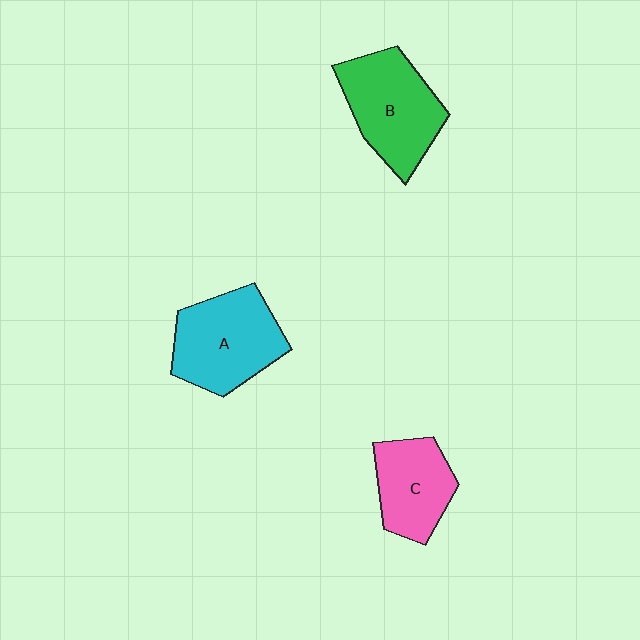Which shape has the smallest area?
Shape C (pink).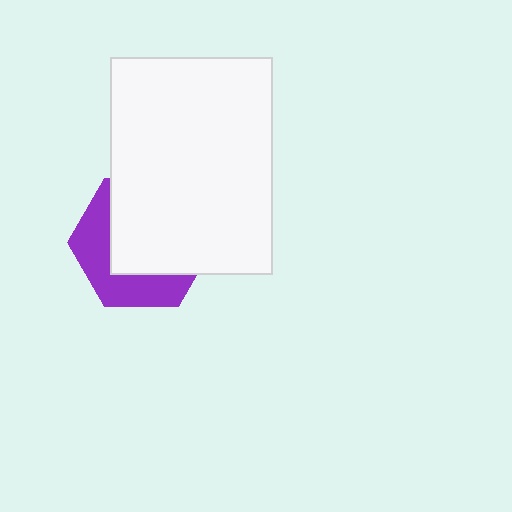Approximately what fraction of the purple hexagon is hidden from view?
Roughly 61% of the purple hexagon is hidden behind the white rectangle.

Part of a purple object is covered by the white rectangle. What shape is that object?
It is a hexagon.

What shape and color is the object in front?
The object in front is a white rectangle.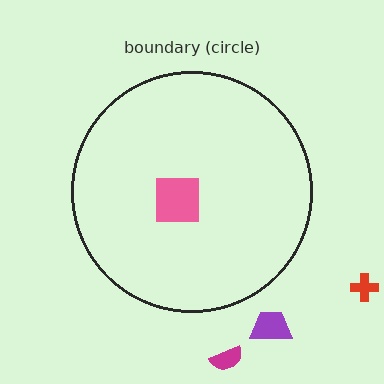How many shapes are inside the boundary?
1 inside, 3 outside.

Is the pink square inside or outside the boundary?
Inside.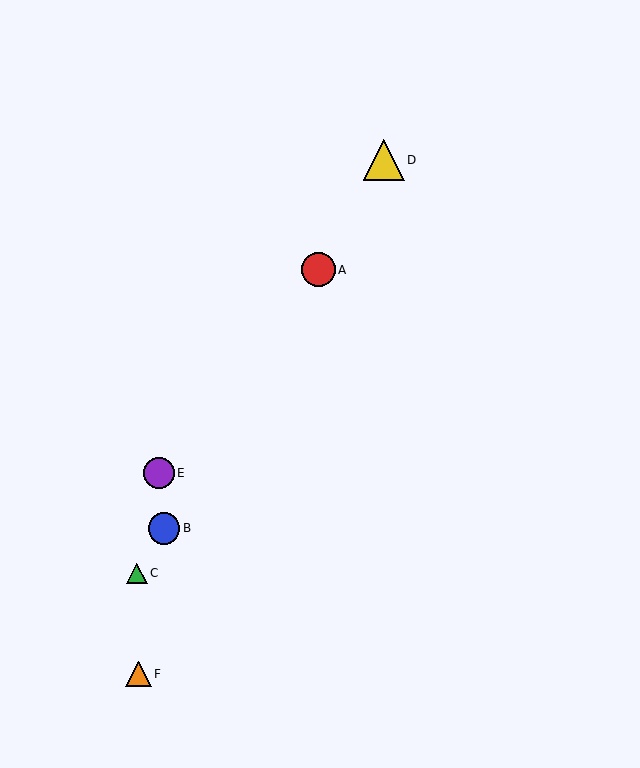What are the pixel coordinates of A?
Object A is at (318, 270).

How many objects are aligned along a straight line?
4 objects (A, B, C, D) are aligned along a straight line.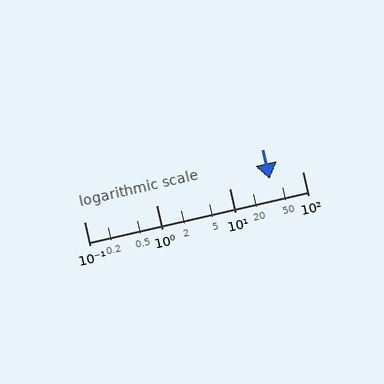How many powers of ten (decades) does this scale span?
The scale spans 3 decades, from 0.1 to 100.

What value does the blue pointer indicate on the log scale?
The pointer indicates approximately 36.